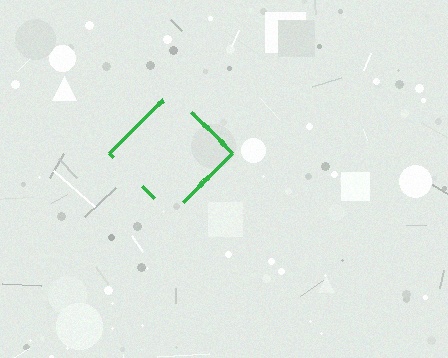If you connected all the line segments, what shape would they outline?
They would outline a diamond.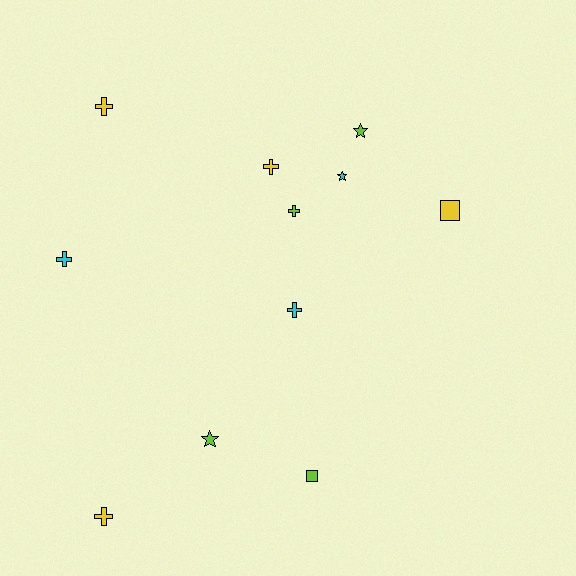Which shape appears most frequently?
Cross, with 6 objects.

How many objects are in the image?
There are 11 objects.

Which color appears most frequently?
Lime, with 4 objects.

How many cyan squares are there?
There are no cyan squares.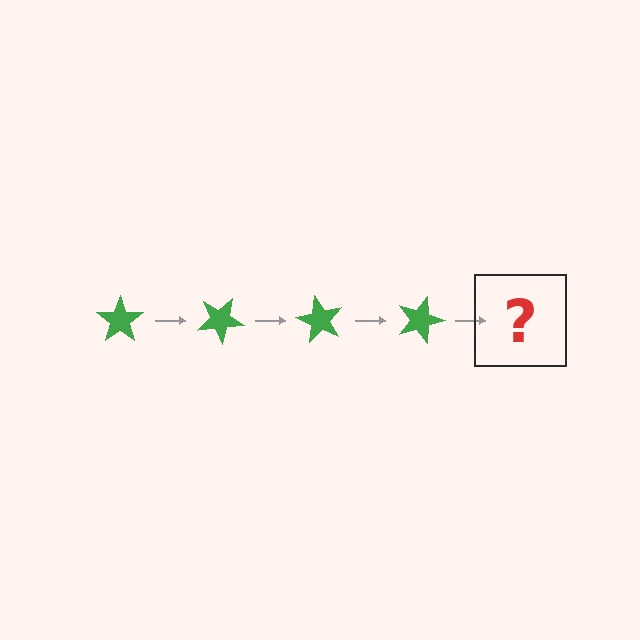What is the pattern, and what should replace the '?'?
The pattern is that the star rotates 30 degrees each step. The '?' should be a green star rotated 120 degrees.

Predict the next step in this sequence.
The next step is a green star rotated 120 degrees.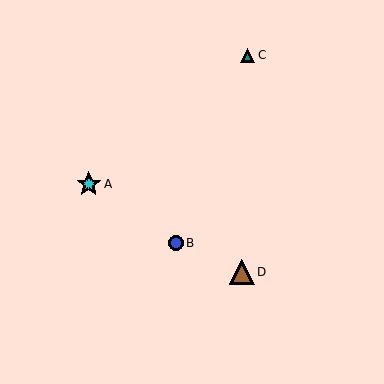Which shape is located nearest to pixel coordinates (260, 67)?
The teal triangle (labeled C) at (248, 55) is nearest to that location.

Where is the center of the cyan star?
The center of the cyan star is at (89, 184).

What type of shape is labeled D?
Shape D is a brown triangle.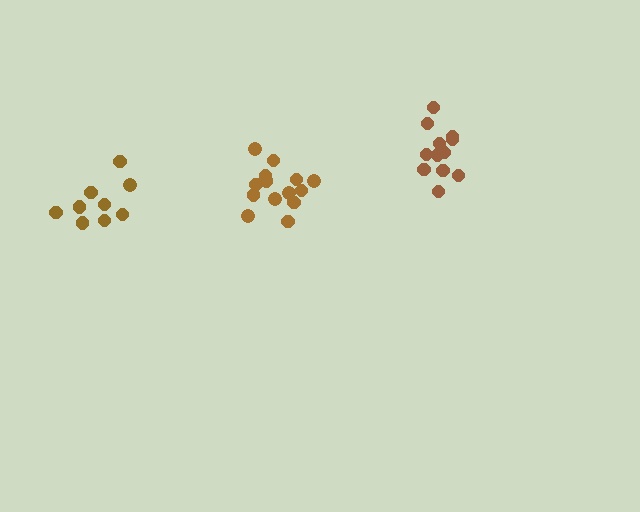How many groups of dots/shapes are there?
There are 3 groups.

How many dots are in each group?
Group 1: 12 dots, Group 2: 14 dots, Group 3: 9 dots (35 total).